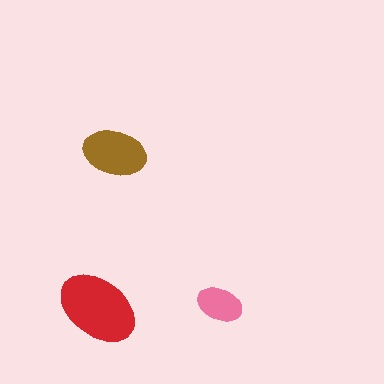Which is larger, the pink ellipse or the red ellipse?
The red one.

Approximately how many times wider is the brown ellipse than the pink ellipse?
About 1.5 times wider.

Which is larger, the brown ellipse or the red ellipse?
The red one.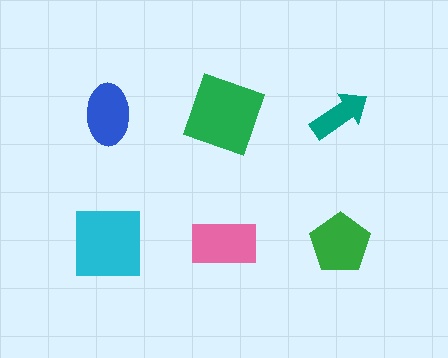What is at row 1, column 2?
A green square.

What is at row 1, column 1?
A blue ellipse.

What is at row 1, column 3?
A teal arrow.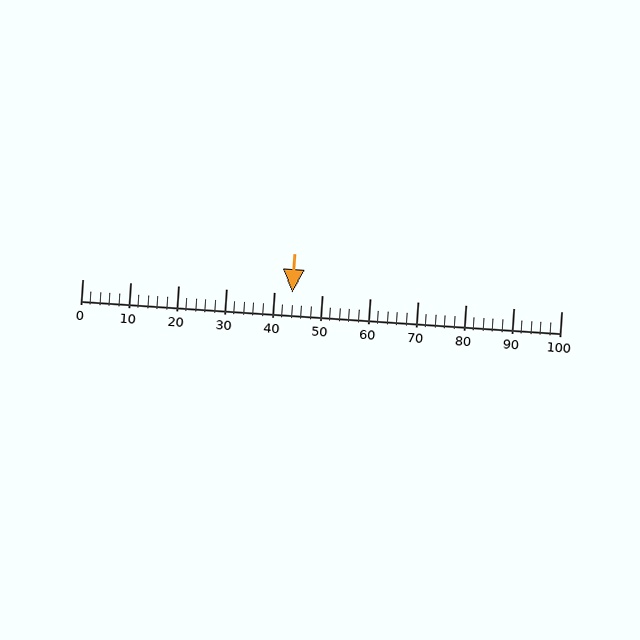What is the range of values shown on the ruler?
The ruler shows values from 0 to 100.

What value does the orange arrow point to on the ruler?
The orange arrow points to approximately 44.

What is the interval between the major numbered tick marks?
The major tick marks are spaced 10 units apart.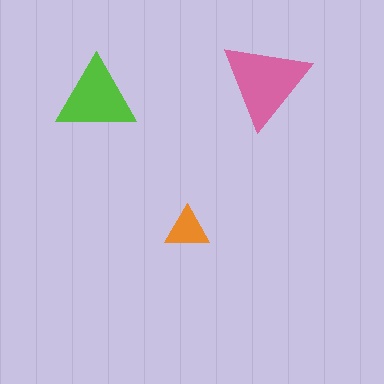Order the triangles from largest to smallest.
the pink one, the lime one, the orange one.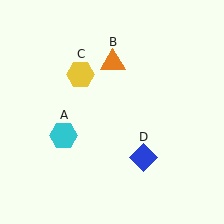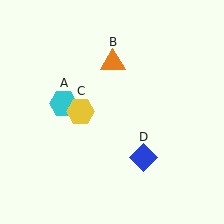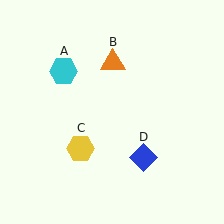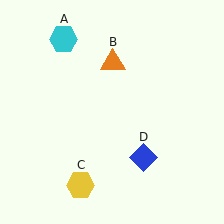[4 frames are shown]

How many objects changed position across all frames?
2 objects changed position: cyan hexagon (object A), yellow hexagon (object C).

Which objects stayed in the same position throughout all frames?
Orange triangle (object B) and blue diamond (object D) remained stationary.